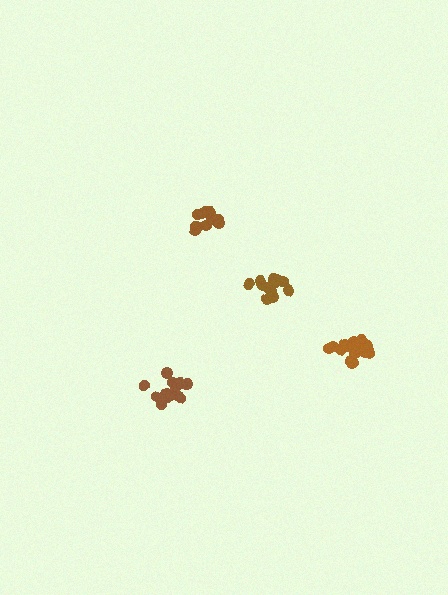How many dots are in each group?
Group 1: 13 dots, Group 2: 16 dots, Group 3: 14 dots, Group 4: 13 dots (56 total).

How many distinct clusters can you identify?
There are 4 distinct clusters.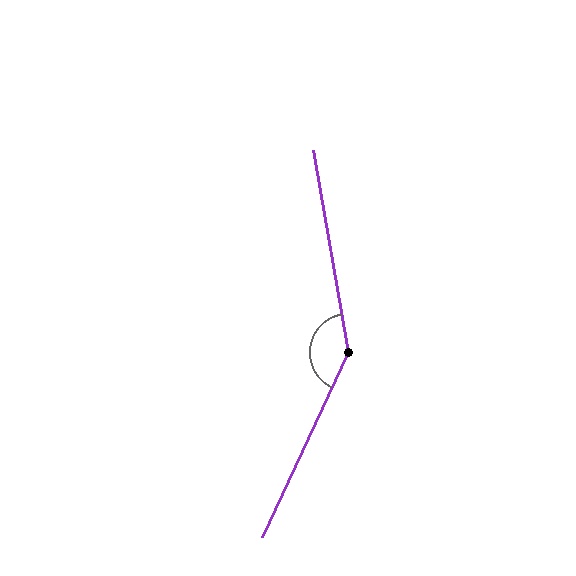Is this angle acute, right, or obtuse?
It is obtuse.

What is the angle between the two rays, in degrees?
Approximately 145 degrees.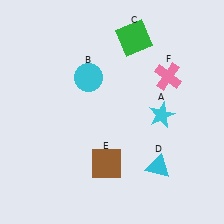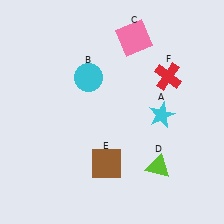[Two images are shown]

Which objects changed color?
C changed from green to pink. D changed from cyan to lime. F changed from pink to red.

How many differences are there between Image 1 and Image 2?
There are 3 differences between the two images.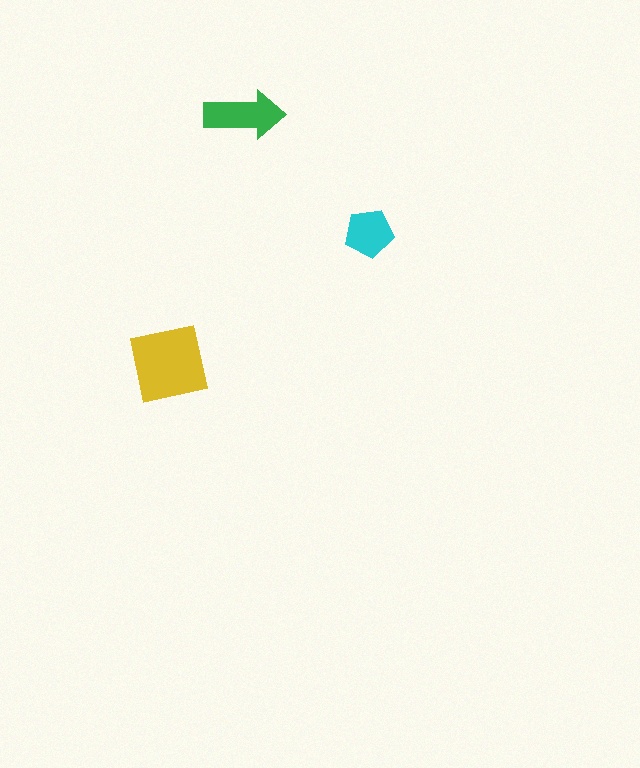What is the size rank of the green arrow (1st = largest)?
2nd.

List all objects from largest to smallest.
The yellow square, the green arrow, the cyan pentagon.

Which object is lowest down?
The yellow square is bottommost.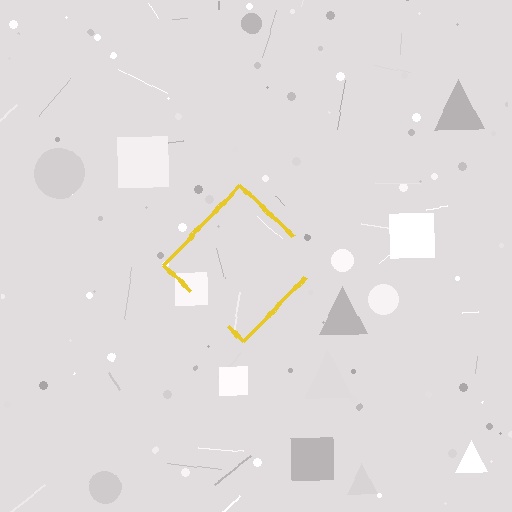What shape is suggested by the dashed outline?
The dashed outline suggests a diamond.